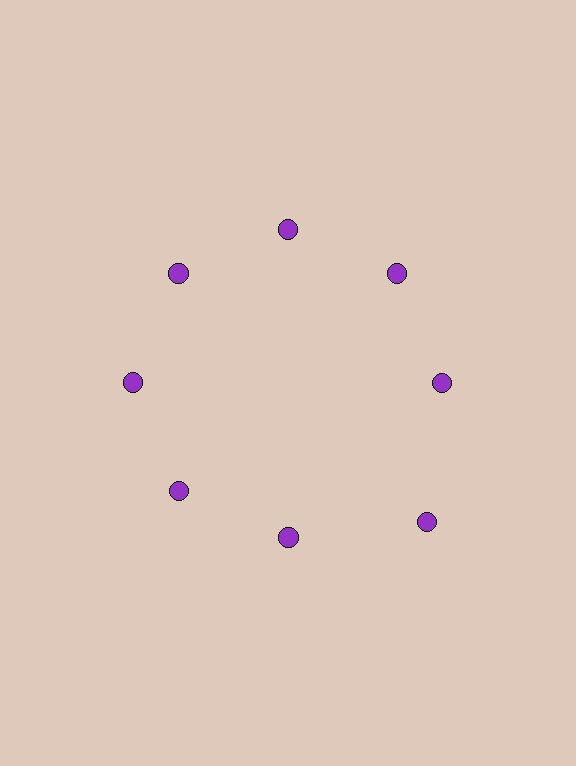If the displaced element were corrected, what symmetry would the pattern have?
It would have 8-fold rotational symmetry — the pattern would map onto itself every 45 degrees.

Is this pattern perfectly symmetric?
No. The 8 purple circles are arranged in a ring, but one element near the 4 o'clock position is pushed outward from the center, breaking the 8-fold rotational symmetry.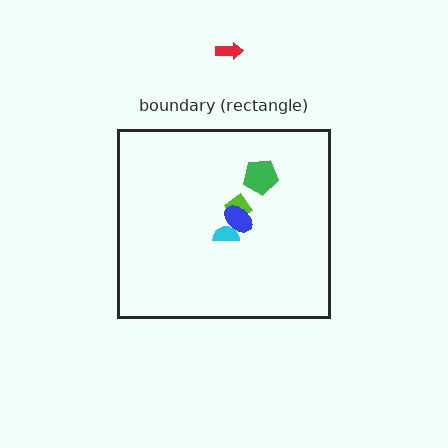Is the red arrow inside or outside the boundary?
Outside.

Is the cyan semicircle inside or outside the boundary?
Inside.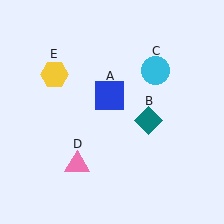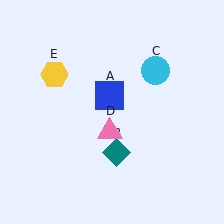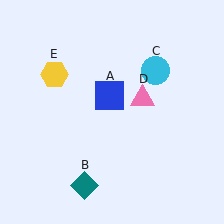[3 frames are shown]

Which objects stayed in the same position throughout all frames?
Blue square (object A) and cyan circle (object C) and yellow hexagon (object E) remained stationary.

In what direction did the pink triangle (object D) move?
The pink triangle (object D) moved up and to the right.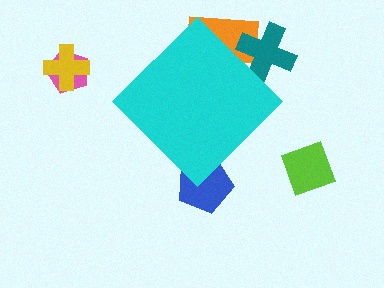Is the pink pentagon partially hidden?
No, the pink pentagon is fully visible.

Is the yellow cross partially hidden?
No, the yellow cross is fully visible.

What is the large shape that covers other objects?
A cyan diamond.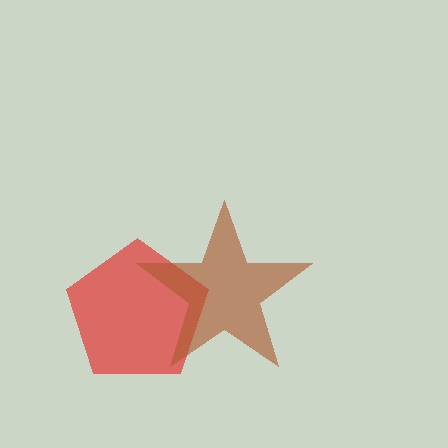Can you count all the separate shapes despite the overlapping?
Yes, there are 2 separate shapes.